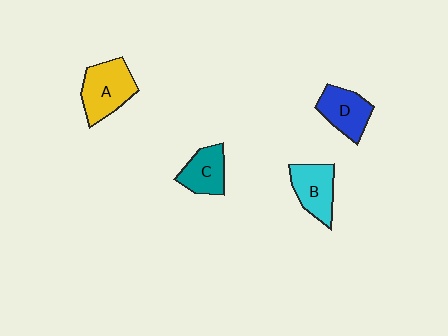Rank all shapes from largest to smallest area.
From largest to smallest: A (yellow), B (cyan), D (blue), C (teal).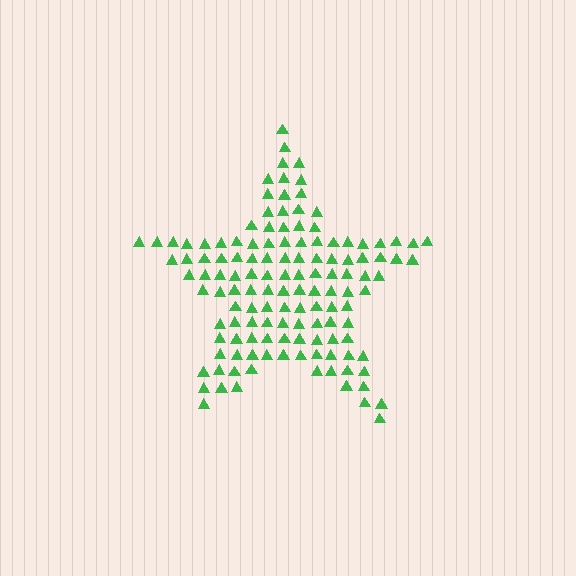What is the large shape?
The large shape is a star.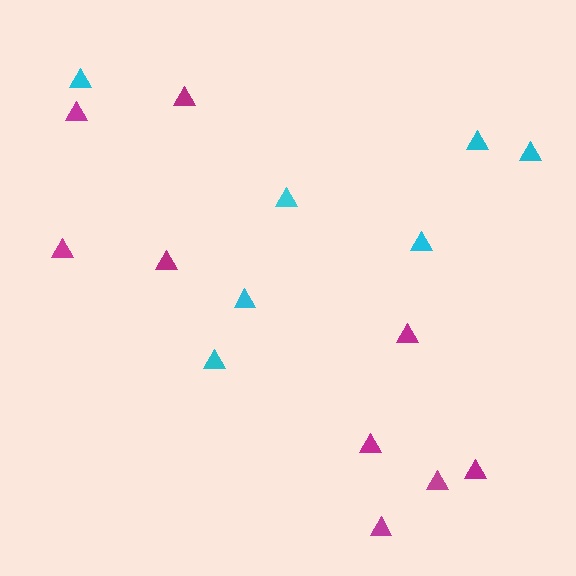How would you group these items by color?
There are 2 groups: one group of cyan triangles (7) and one group of magenta triangles (9).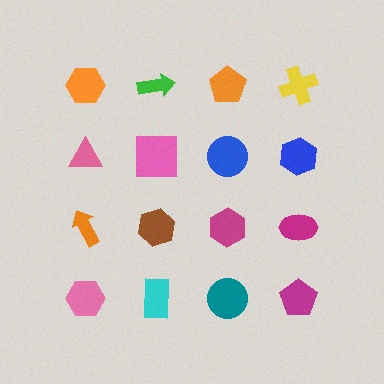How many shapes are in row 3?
4 shapes.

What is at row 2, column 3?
A blue circle.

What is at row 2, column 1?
A pink triangle.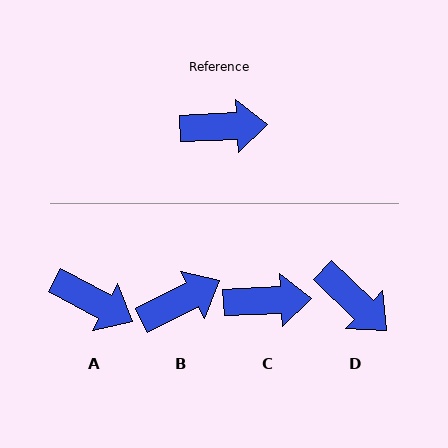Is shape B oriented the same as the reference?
No, it is off by about 24 degrees.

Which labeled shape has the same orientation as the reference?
C.